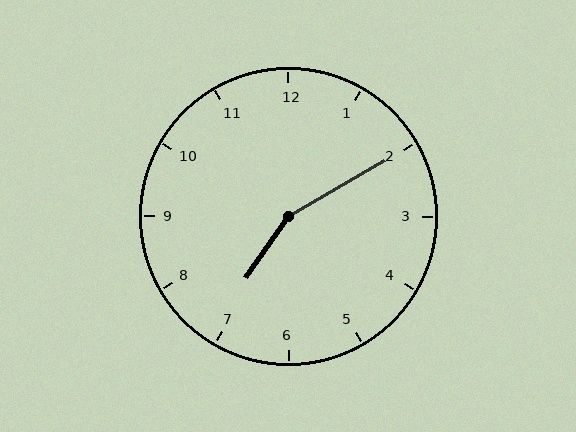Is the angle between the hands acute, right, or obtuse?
It is obtuse.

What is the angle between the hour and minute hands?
Approximately 155 degrees.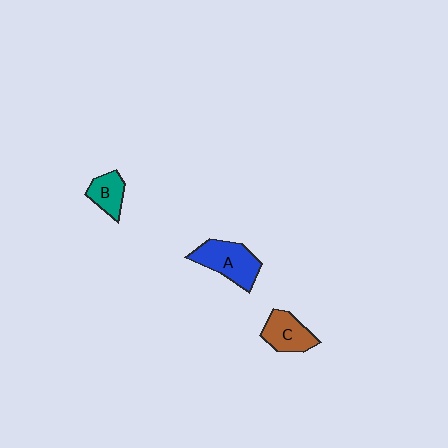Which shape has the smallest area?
Shape B (teal).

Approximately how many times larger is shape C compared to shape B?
Approximately 1.3 times.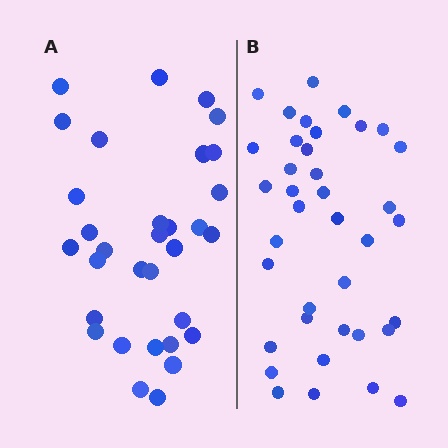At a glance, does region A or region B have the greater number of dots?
Region B (the right region) has more dots.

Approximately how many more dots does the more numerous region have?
Region B has about 6 more dots than region A.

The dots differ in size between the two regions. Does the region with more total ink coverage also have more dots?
No. Region A has more total ink coverage because its dots are larger, but region B actually contains more individual dots. Total area can be misleading — the number of items is what matters here.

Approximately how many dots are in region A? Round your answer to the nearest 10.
About 30 dots. (The exact count is 32, which rounds to 30.)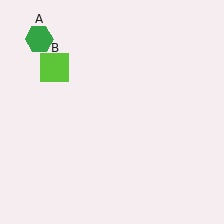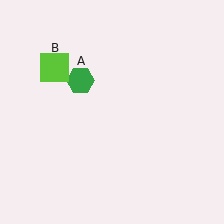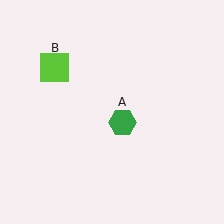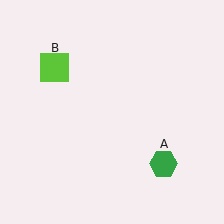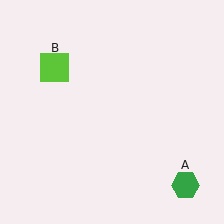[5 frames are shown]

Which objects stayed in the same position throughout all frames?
Lime square (object B) remained stationary.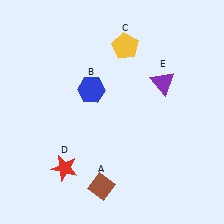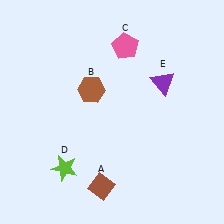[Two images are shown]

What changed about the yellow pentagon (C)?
In Image 1, C is yellow. In Image 2, it changed to pink.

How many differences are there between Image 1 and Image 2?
There are 3 differences between the two images.